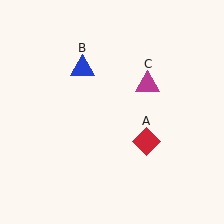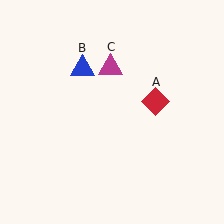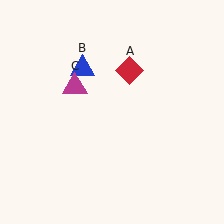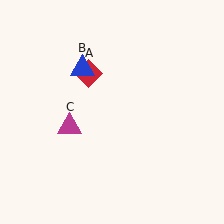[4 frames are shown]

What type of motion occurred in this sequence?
The red diamond (object A), magenta triangle (object C) rotated counterclockwise around the center of the scene.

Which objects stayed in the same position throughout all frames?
Blue triangle (object B) remained stationary.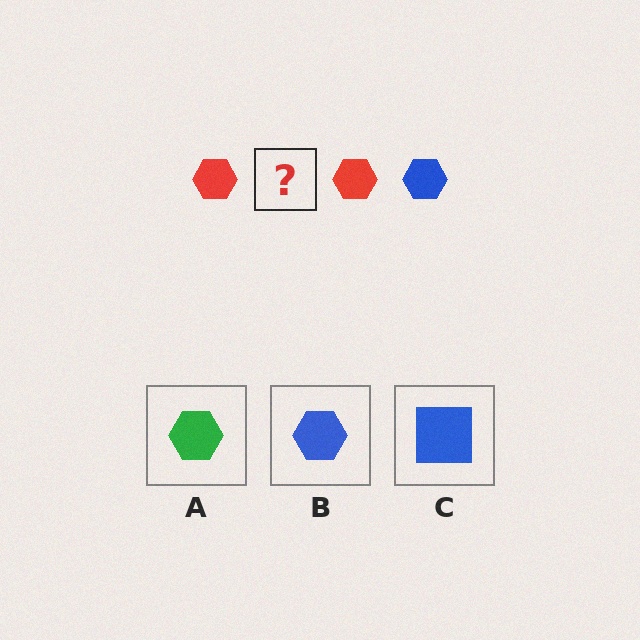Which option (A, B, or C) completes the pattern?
B.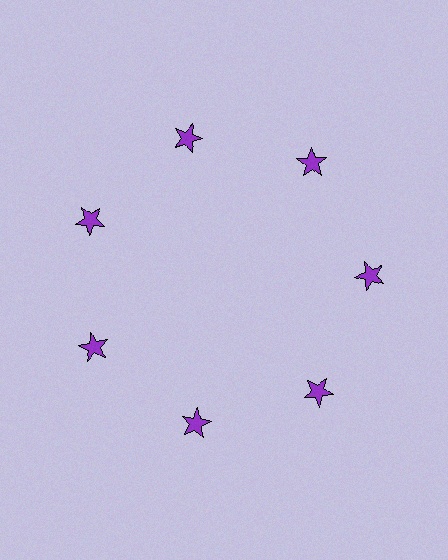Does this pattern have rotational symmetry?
Yes, this pattern has 7-fold rotational symmetry. It looks the same after rotating 51 degrees around the center.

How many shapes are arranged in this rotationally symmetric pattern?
There are 7 shapes, arranged in 7 groups of 1.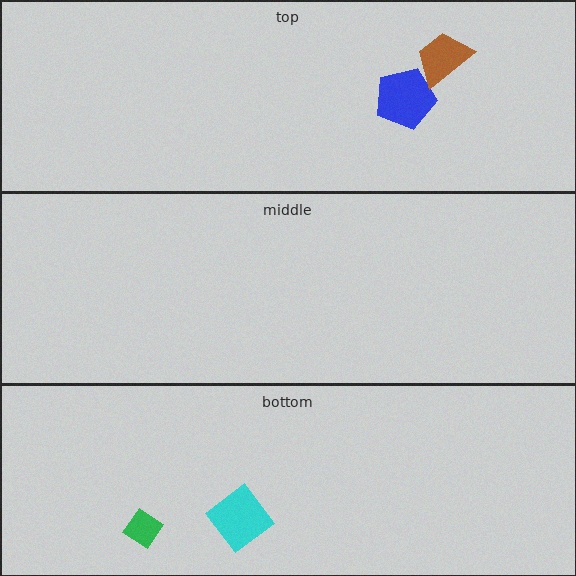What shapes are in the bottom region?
The green diamond, the cyan diamond.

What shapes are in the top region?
The blue pentagon, the brown trapezoid.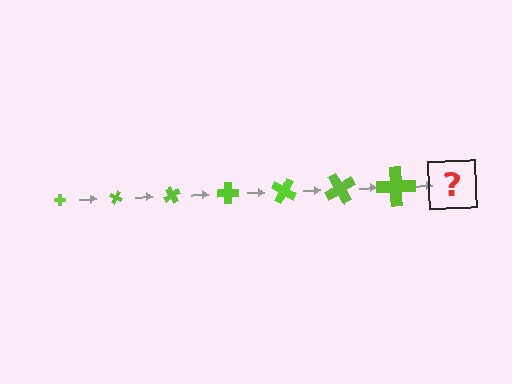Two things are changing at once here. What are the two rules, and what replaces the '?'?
The two rules are that the cross grows larger each step and it rotates 30 degrees each step. The '?' should be a cross, larger than the previous one and rotated 210 degrees from the start.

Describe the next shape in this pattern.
It should be a cross, larger than the previous one and rotated 210 degrees from the start.